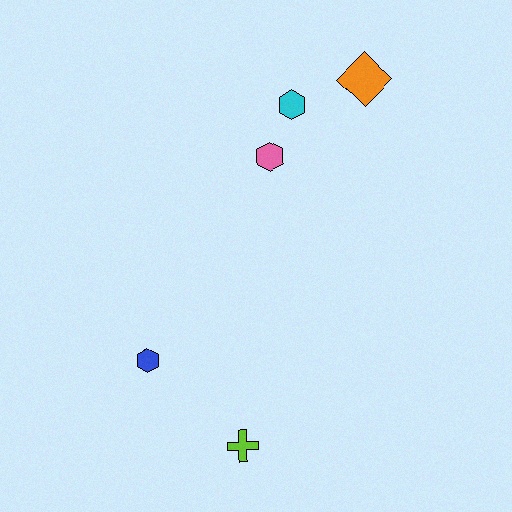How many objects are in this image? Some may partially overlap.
There are 5 objects.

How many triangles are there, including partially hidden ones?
There are no triangles.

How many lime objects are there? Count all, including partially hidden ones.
There is 1 lime object.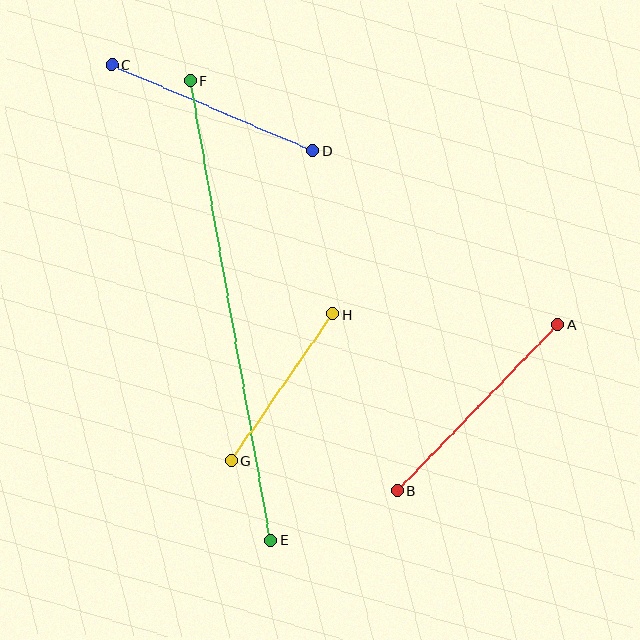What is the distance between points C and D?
The distance is approximately 218 pixels.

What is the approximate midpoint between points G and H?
The midpoint is at approximately (282, 387) pixels.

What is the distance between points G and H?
The distance is approximately 179 pixels.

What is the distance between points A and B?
The distance is approximately 231 pixels.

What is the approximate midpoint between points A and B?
The midpoint is at approximately (478, 407) pixels.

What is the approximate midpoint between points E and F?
The midpoint is at approximately (231, 311) pixels.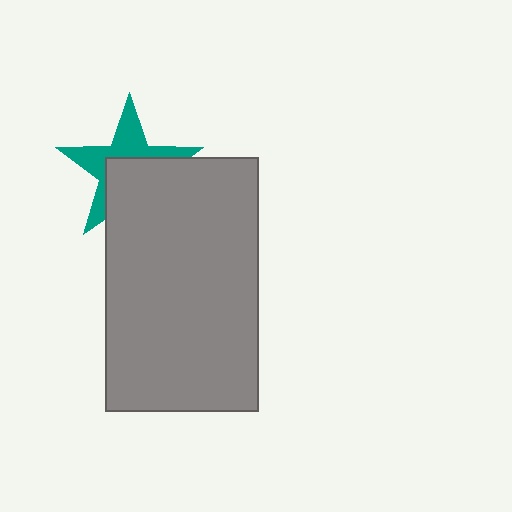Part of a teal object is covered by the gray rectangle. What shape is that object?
It is a star.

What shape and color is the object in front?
The object in front is a gray rectangle.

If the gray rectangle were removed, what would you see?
You would see the complete teal star.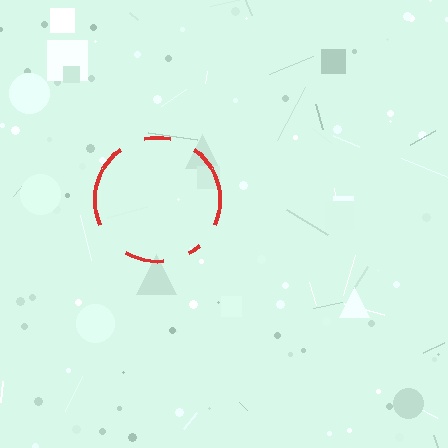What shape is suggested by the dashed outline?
The dashed outline suggests a circle.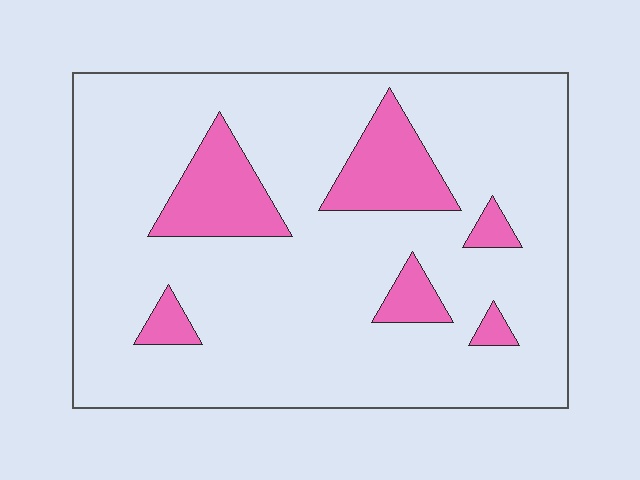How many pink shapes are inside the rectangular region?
6.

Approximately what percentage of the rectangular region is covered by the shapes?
Approximately 15%.